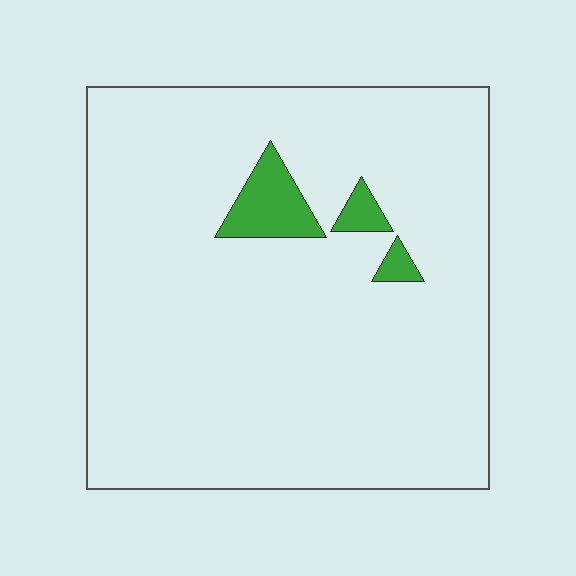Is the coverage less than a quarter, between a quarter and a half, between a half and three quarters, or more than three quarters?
Less than a quarter.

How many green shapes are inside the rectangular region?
3.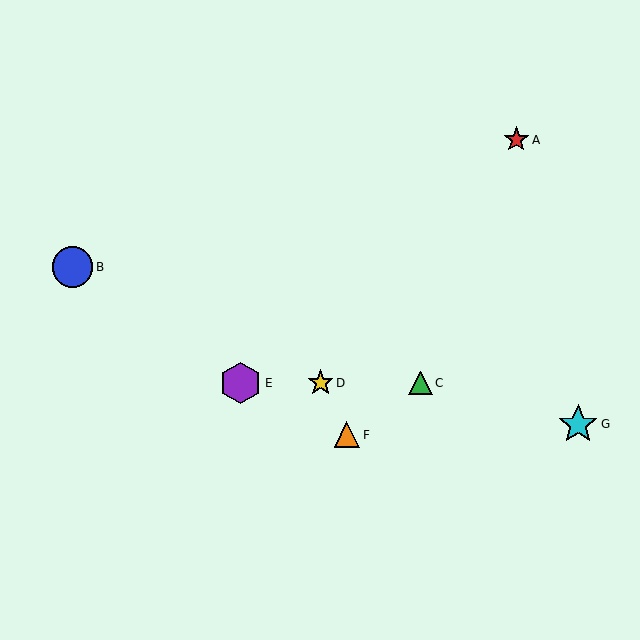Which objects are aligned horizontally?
Objects C, D, E are aligned horizontally.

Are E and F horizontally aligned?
No, E is at y≈383 and F is at y≈435.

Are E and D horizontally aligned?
Yes, both are at y≈383.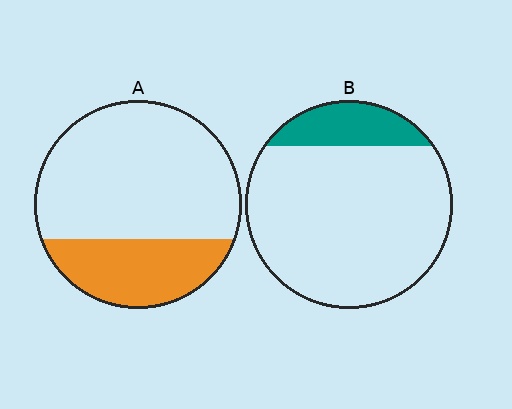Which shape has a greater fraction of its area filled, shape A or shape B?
Shape A.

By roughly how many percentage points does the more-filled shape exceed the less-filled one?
By roughly 15 percentage points (A over B).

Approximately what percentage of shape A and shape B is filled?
A is approximately 30% and B is approximately 15%.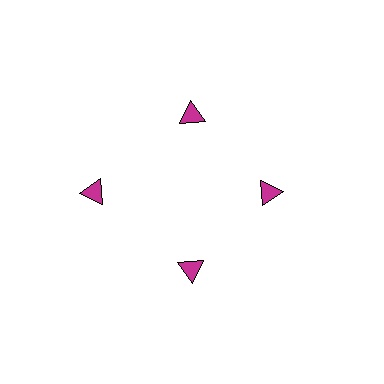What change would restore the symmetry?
The symmetry would be restored by moving it inward, back onto the ring so that all 4 triangles sit at equal angles and equal distance from the center.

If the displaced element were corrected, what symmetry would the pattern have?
It would have 4-fold rotational symmetry — the pattern would map onto itself every 90 degrees.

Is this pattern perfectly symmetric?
No. The 4 magenta triangles are arranged in a ring, but one element near the 9 o'clock position is pushed outward from the center, breaking the 4-fold rotational symmetry.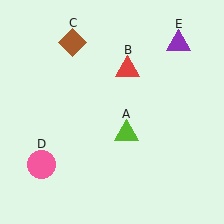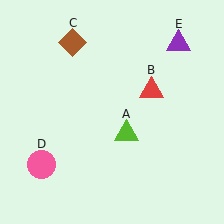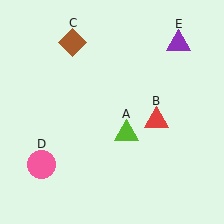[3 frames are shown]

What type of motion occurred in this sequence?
The red triangle (object B) rotated clockwise around the center of the scene.